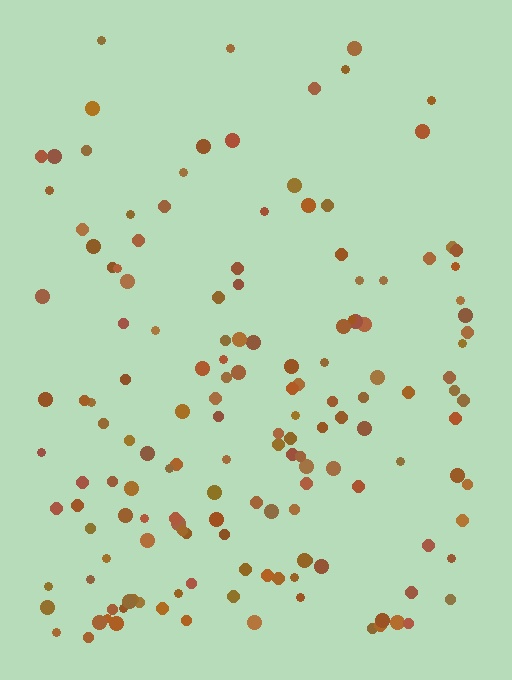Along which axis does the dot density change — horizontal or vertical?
Vertical.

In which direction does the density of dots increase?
From top to bottom, with the bottom side densest.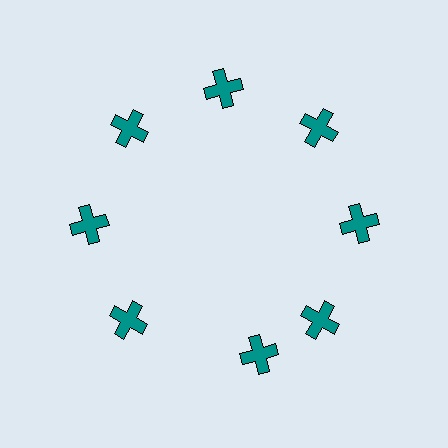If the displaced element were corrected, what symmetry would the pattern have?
It would have 8-fold rotational symmetry — the pattern would map onto itself every 45 degrees.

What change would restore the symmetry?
The symmetry would be restored by rotating it back into even spacing with its neighbors so that all 8 crosses sit at equal angles and equal distance from the center.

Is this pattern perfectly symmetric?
No. The 8 teal crosses are arranged in a ring, but one element near the 6 o'clock position is rotated out of alignment along the ring, breaking the 8-fold rotational symmetry.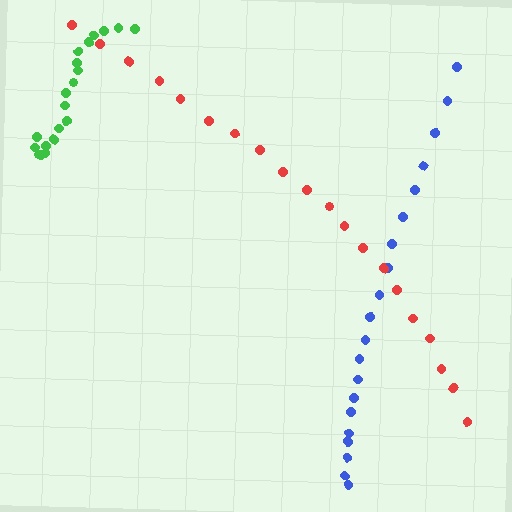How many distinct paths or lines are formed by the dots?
There are 3 distinct paths.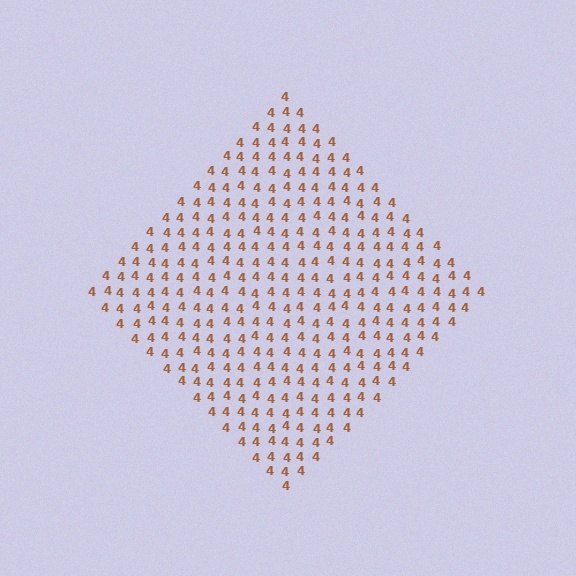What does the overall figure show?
The overall figure shows a diamond.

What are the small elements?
The small elements are digit 4's.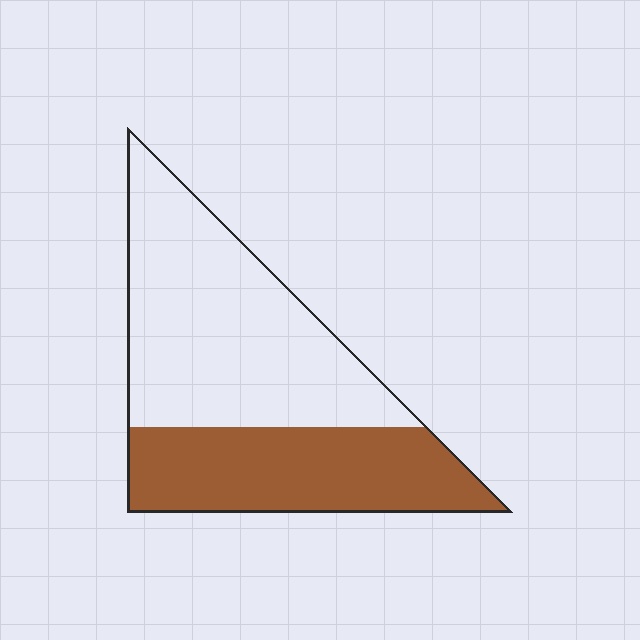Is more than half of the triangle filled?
No.